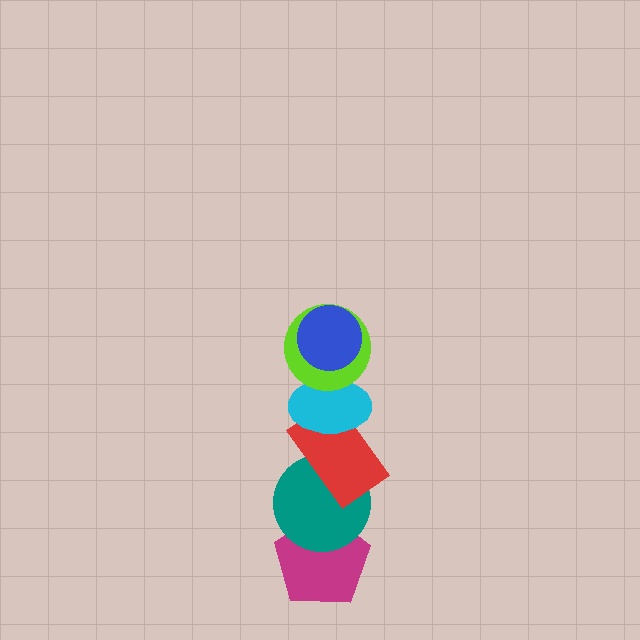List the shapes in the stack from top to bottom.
From top to bottom: the blue circle, the lime circle, the cyan ellipse, the red rectangle, the teal circle, the magenta pentagon.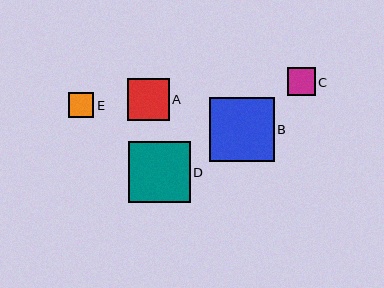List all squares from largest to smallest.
From largest to smallest: B, D, A, C, E.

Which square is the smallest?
Square E is the smallest with a size of approximately 25 pixels.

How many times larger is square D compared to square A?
Square D is approximately 1.5 times the size of square A.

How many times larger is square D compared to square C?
Square D is approximately 2.2 times the size of square C.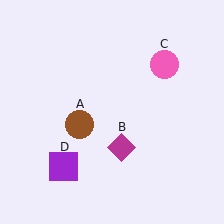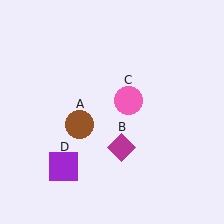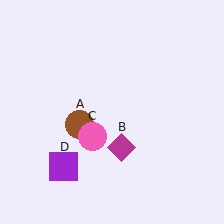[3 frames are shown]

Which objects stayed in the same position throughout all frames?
Brown circle (object A) and magenta diamond (object B) and purple square (object D) remained stationary.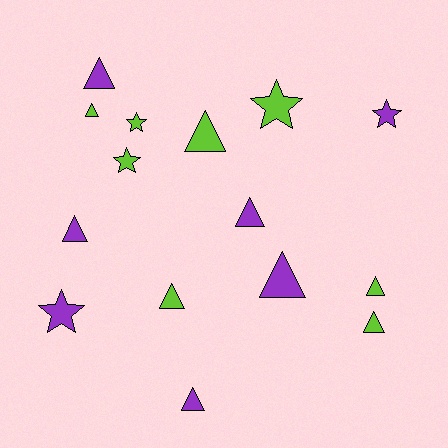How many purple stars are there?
There are 2 purple stars.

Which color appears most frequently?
Lime, with 8 objects.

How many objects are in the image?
There are 15 objects.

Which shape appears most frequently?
Triangle, with 10 objects.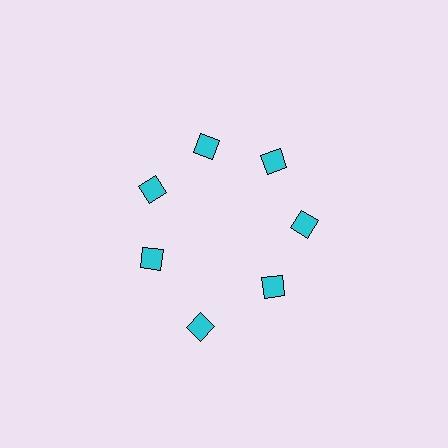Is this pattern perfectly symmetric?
No. The 7 cyan diamonds are arranged in a ring, but one element near the 6 o'clock position is pushed outward from the center, breaking the 7-fold rotational symmetry.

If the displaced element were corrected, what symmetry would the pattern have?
It would have 7-fold rotational symmetry — the pattern would map onto itself every 51 degrees.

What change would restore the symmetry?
The symmetry would be restored by moving it inward, back onto the ring so that all 7 diamonds sit at equal angles and equal distance from the center.